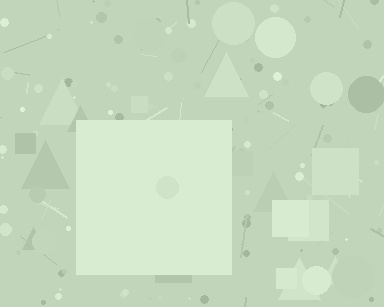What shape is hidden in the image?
A square is hidden in the image.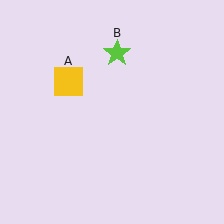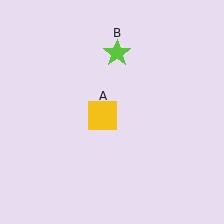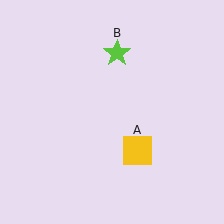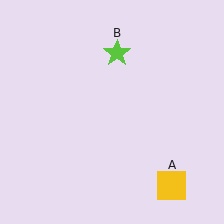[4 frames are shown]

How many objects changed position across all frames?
1 object changed position: yellow square (object A).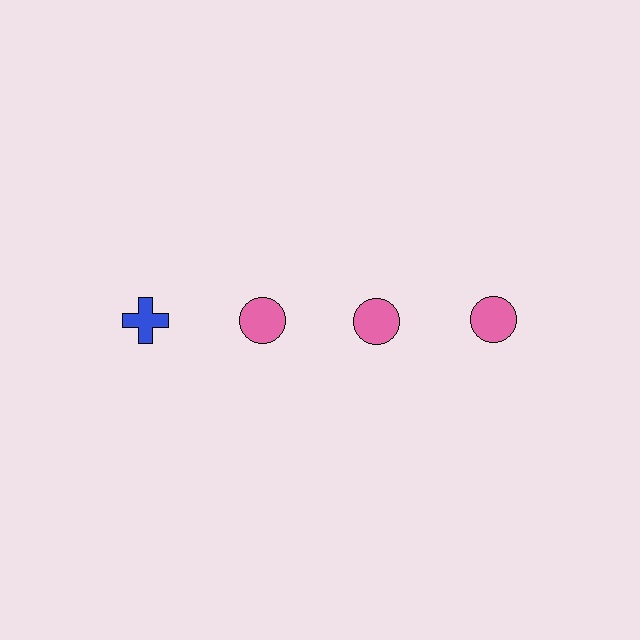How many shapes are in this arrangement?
There are 4 shapes arranged in a grid pattern.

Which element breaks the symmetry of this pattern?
The blue cross in the top row, leftmost column breaks the symmetry. All other shapes are pink circles.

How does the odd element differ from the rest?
It differs in both color (blue instead of pink) and shape (cross instead of circle).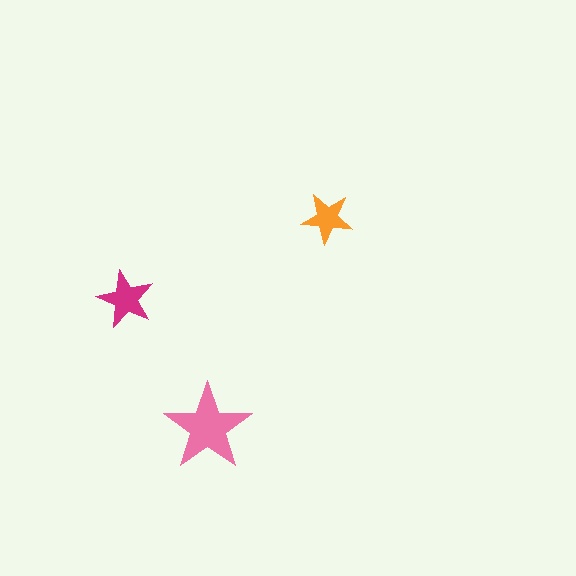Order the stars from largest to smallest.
the pink one, the magenta one, the orange one.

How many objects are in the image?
There are 3 objects in the image.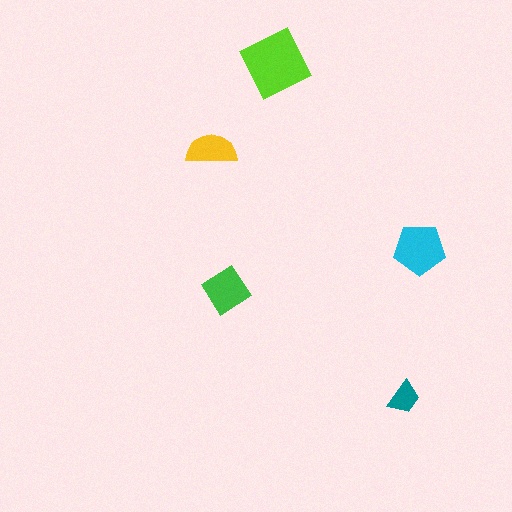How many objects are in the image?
There are 5 objects in the image.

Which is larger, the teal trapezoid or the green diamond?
The green diamond.